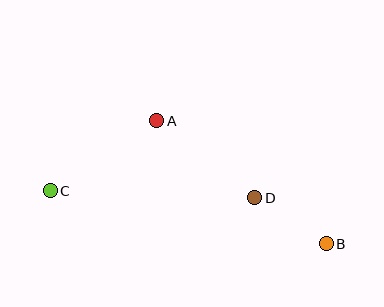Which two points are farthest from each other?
Points B and C are farthest from each other.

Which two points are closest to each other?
Points B and D are closest to each other.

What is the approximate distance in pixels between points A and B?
The distance between A and B is approximately 210 pixels.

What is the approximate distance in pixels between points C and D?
The distance between C and D is approximately 204 pixels.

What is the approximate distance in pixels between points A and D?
The distance between A and D is approximately 125 pixels.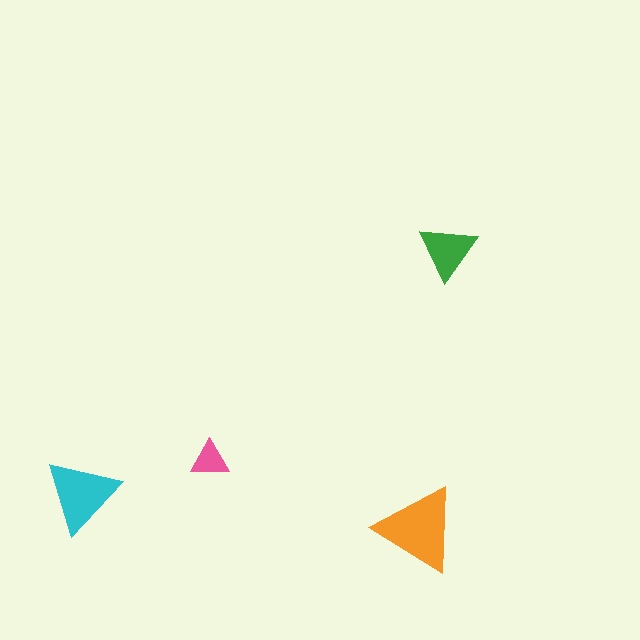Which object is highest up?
The green triangle is topmost.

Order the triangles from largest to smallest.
the orange one, the cyan one, the green one, the pink one.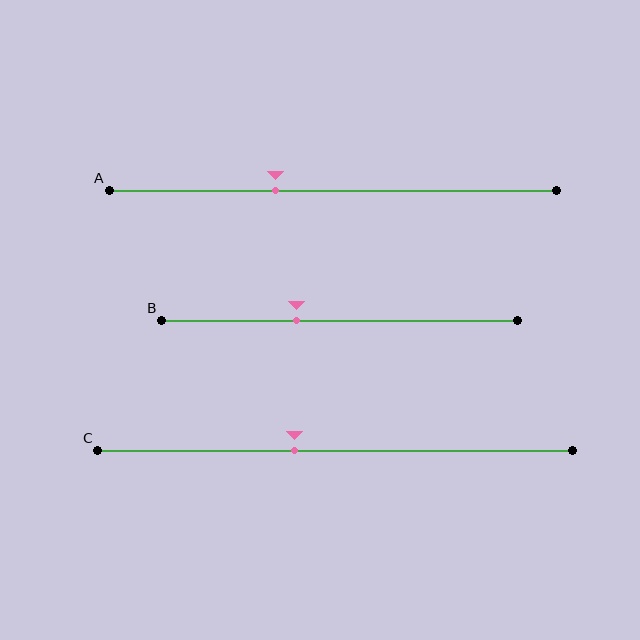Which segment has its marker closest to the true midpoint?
Segment C has its marker closest to the true midpoint.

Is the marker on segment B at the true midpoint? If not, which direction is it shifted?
No, the marker on segment B is shifted to the left by about 12% of the segment length.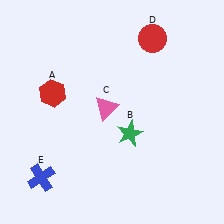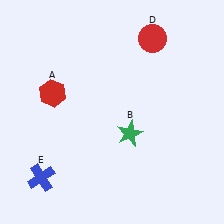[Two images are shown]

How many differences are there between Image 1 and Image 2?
There is 1 difference between the two images.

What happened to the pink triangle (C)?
The pink triangle (C) was removed in Image 2. It was in the top-left area of Image 1.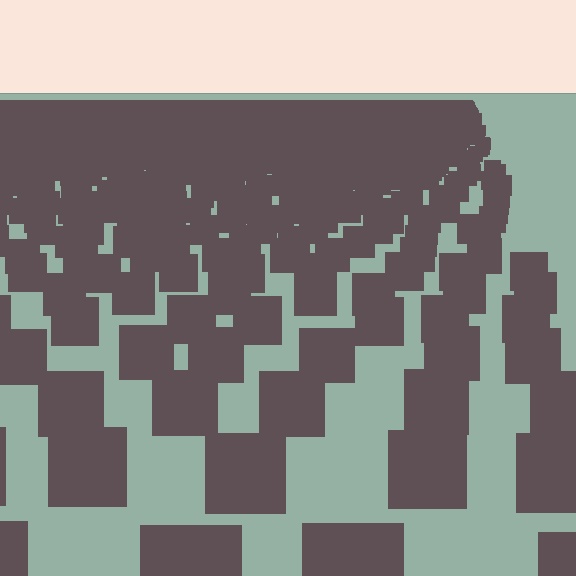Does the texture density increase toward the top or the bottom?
Density increases toward the top.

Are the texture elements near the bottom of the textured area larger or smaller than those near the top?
Larger. Near the bottom, elements are closer to the viewer and appear at a bigger on-screen size.